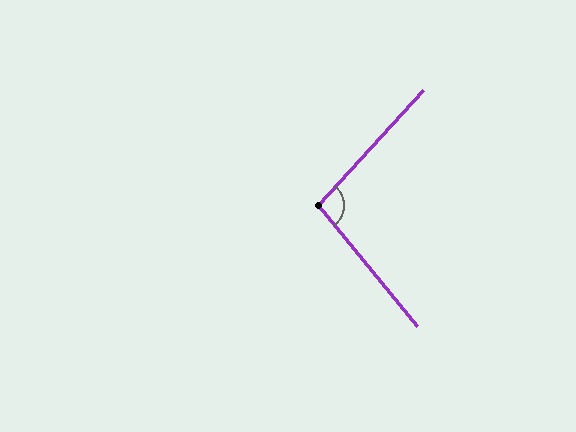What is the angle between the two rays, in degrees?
Approximately 98 degrees.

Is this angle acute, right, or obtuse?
It is obtuse.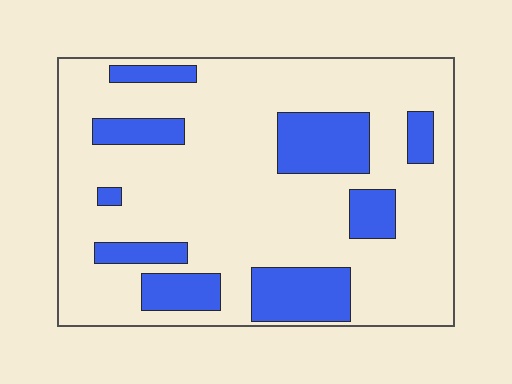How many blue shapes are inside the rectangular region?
9.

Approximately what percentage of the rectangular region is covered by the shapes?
Approximately 25%.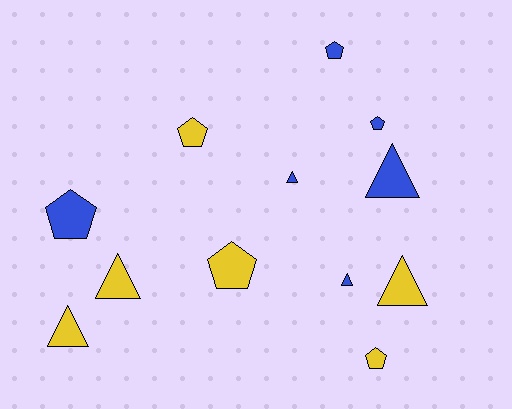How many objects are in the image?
There are 12 objects.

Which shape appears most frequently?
Triangle, with 6 objects.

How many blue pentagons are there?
There are 3 blue pentagons.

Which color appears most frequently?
Yellow, with 6 objects.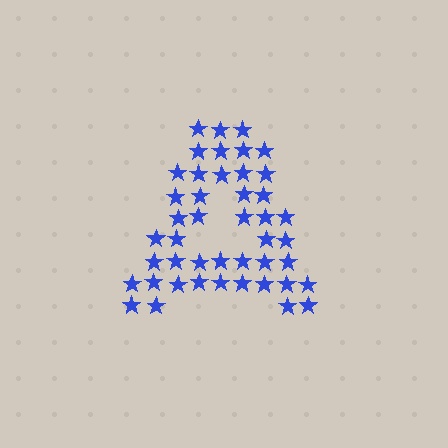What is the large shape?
The large shape is the letter A.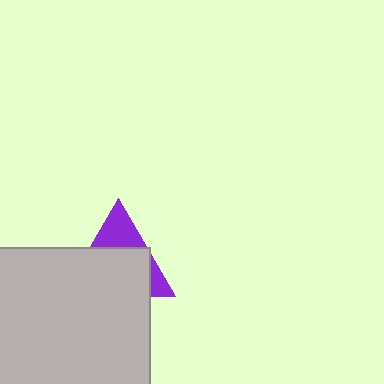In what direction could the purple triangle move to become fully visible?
The purple triangle could move up. That would shift it out from behind the light gray square entirely.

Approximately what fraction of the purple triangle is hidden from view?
Roughly 66% of the purple triangle is hidden behind the light gray square.